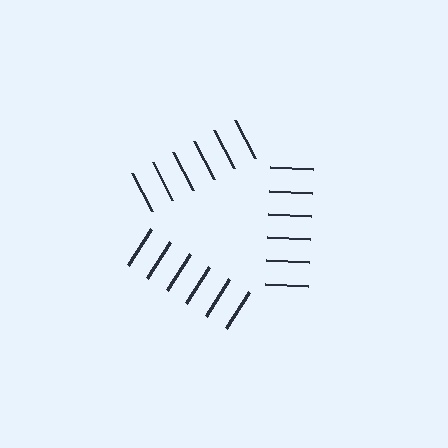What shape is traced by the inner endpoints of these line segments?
An illusory triangle — the line segments terminate on its edges but no continuous stroke is drawn.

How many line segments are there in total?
18 — 6 along each of the 3 edges.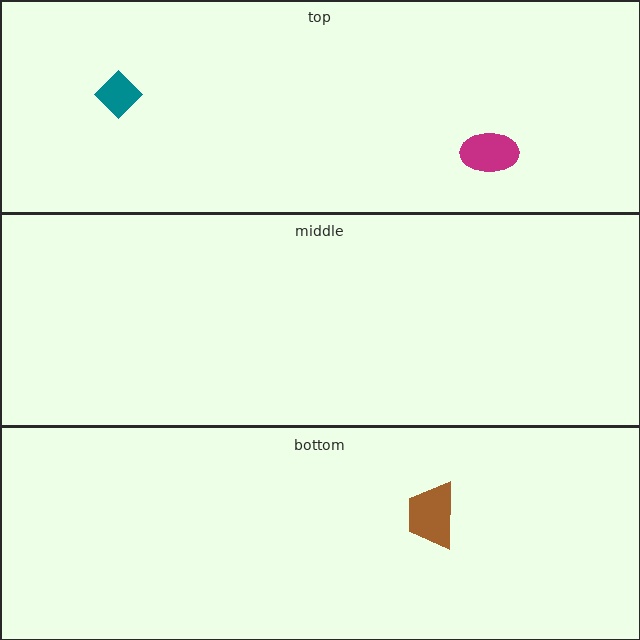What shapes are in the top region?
The magenta ellipse, the teal diamond.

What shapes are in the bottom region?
The brown trapezoid.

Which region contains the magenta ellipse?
The top region.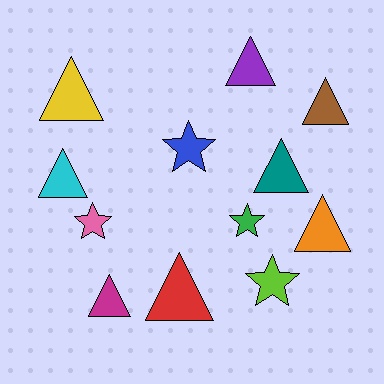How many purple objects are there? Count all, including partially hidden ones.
There is 1 purple object.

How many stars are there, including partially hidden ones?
There are 4 stars.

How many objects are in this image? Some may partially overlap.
There are 12 objects.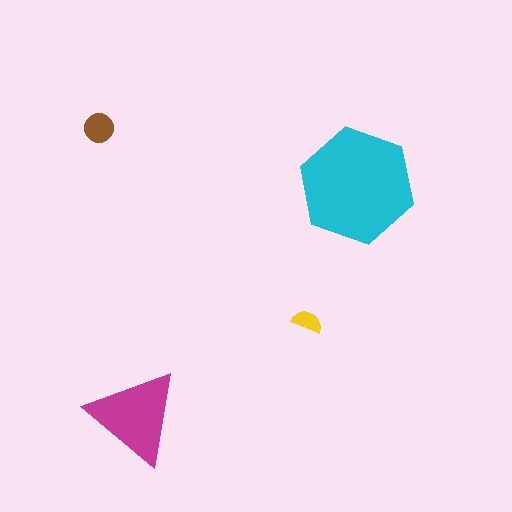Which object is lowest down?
The magenta triangle is bottommost.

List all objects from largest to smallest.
The cyan hexagon, the magenta triangle, the brown circle, the yellow semicircle.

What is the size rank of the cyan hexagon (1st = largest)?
1st.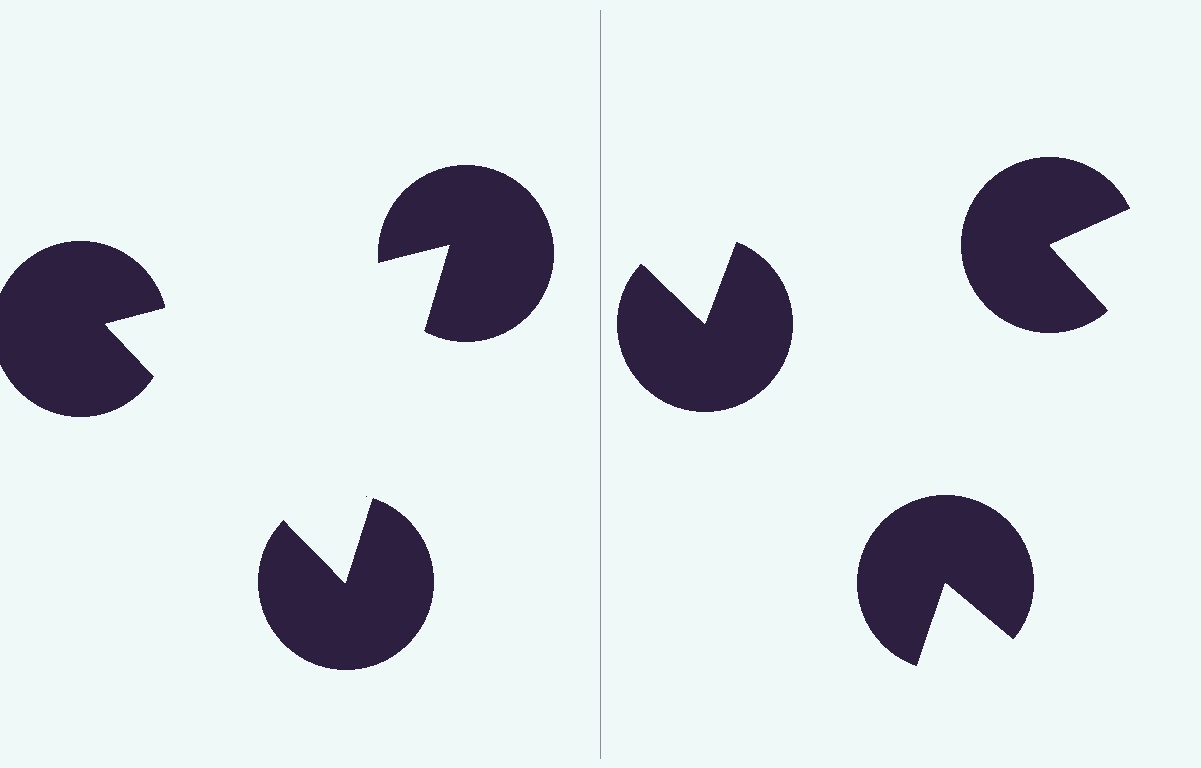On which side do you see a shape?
An illusory triangle appears on the left side. On the right side the wedge cuts are rotated, so no coherent shape forms.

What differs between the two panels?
The pac-man discs are positioned identically on both sides; only the wedge orientations differ. On the left they align to a triangle; on the right they are misaligned.